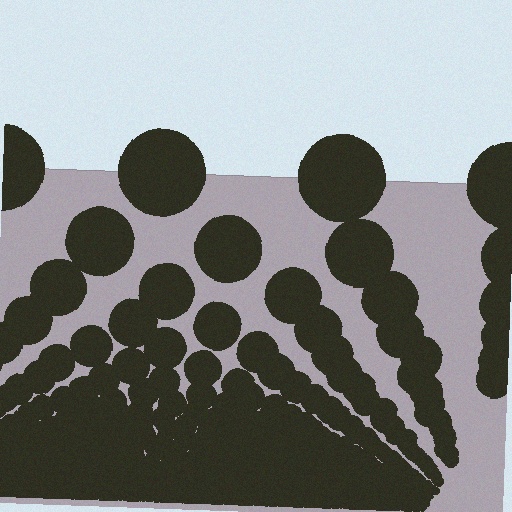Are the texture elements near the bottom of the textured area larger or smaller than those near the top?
Smaller. The gradient is inverted — elements near the bottom are smaller and denser.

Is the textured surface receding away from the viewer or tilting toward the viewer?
The surface appears to tilt toward the viewer. Texture elements get larger and sparser toward the top.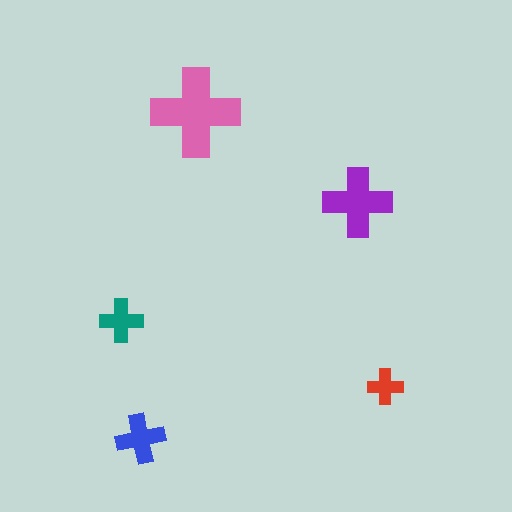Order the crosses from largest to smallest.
the pink one, the purple one, the blue one, the teal one, the red one.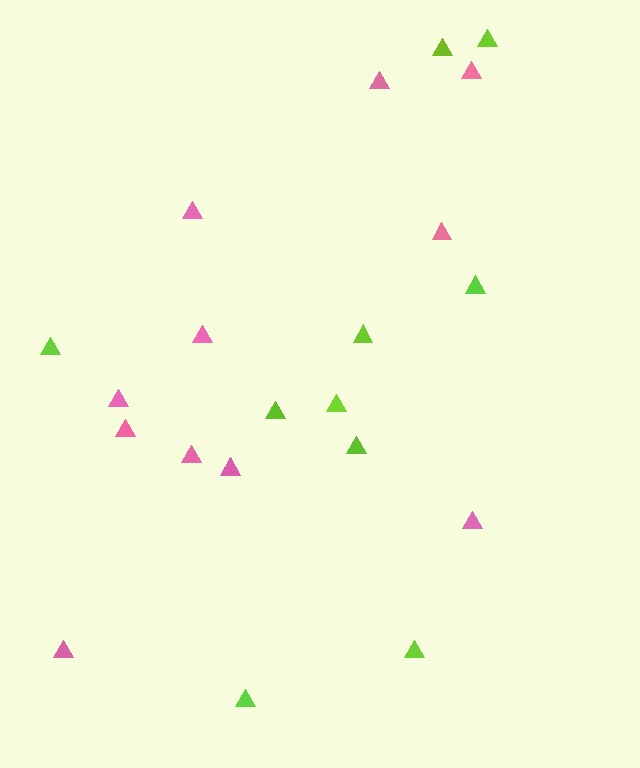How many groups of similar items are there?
There are 2 groups: one group of lime triangles (10) and one group of pink triangles (11).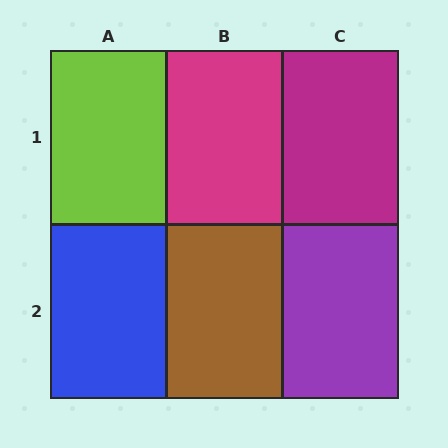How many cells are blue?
1 cell is blue.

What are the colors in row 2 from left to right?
Blue, brown, purple.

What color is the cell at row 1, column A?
Lime.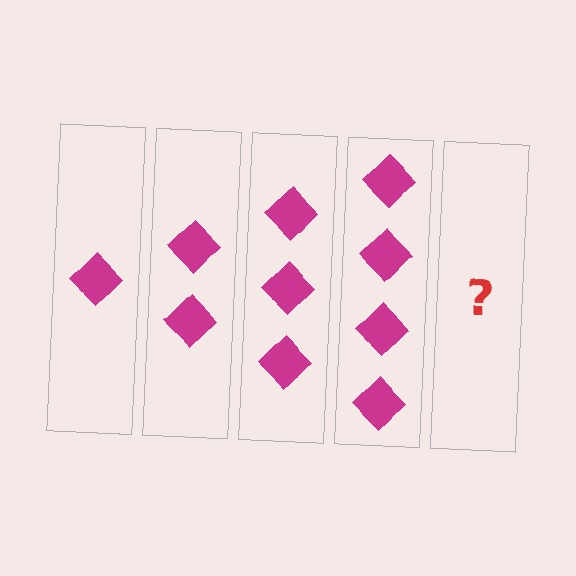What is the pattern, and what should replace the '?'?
The pattern is that each step adds one more diamond. The '?' should be 5 diamonds.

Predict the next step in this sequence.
The next step is 5 diamonds.